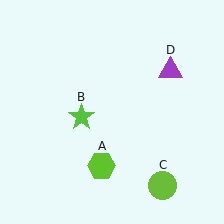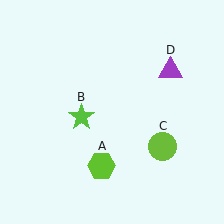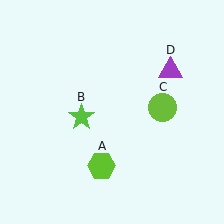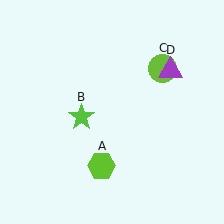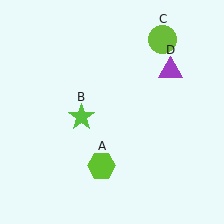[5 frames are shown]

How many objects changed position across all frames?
1 object changed position: lime circle (object C).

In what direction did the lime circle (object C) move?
The lime circle (object C) moved up.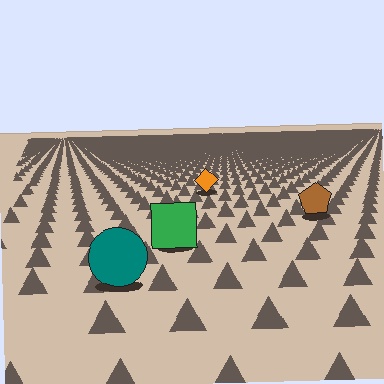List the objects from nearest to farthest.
From nearest to farthest: the teal circle, the green square, the brown pentagon, the orange diamond.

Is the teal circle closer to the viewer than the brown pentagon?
Yes. The teal circle is closer — you can tell from the texture gradient: the ground texture is coarser near it.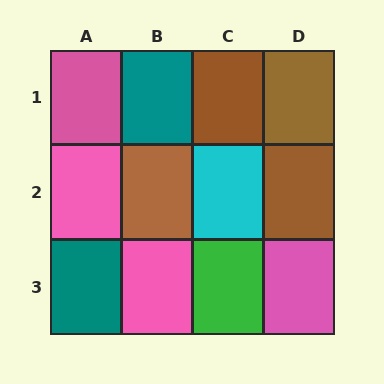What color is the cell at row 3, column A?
Teal.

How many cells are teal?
2 cells are teal.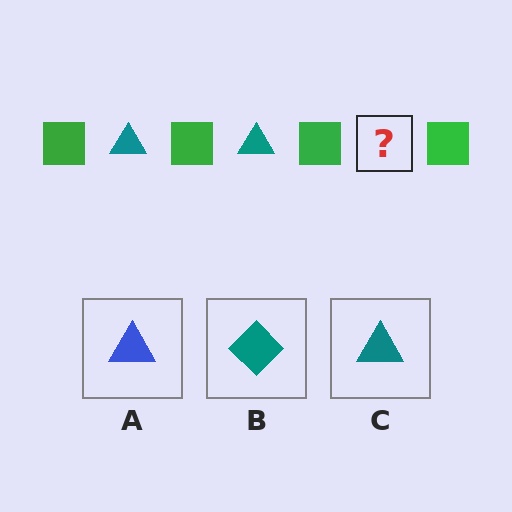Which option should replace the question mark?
Option C.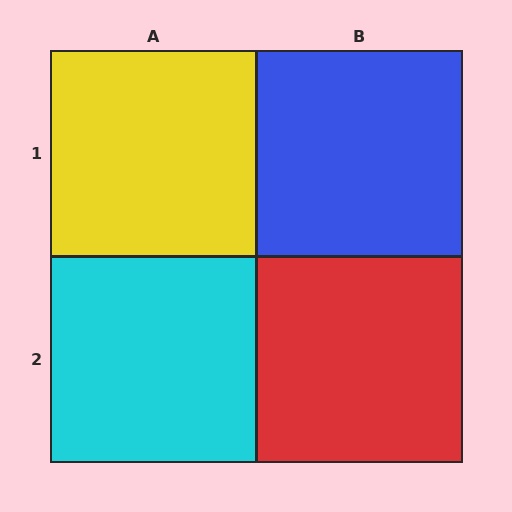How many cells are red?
1 cell is red.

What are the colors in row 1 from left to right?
Yellow, blue.